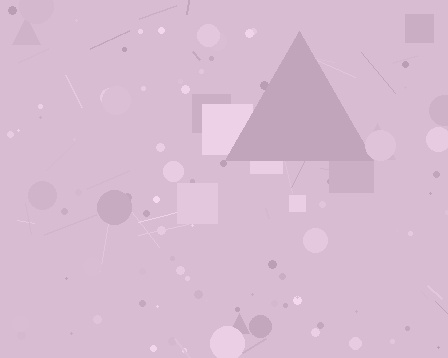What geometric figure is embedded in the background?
A triangle is embedded in the background.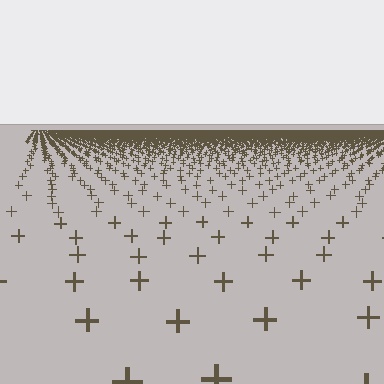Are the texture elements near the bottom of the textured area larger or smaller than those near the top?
Larger. Near the bottom, elements are closer to the viewer and appear at a bigger on-screen size.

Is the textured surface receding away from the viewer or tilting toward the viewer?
The surface is receding away from the viewer. Texture elements get smaller and denser toward the top.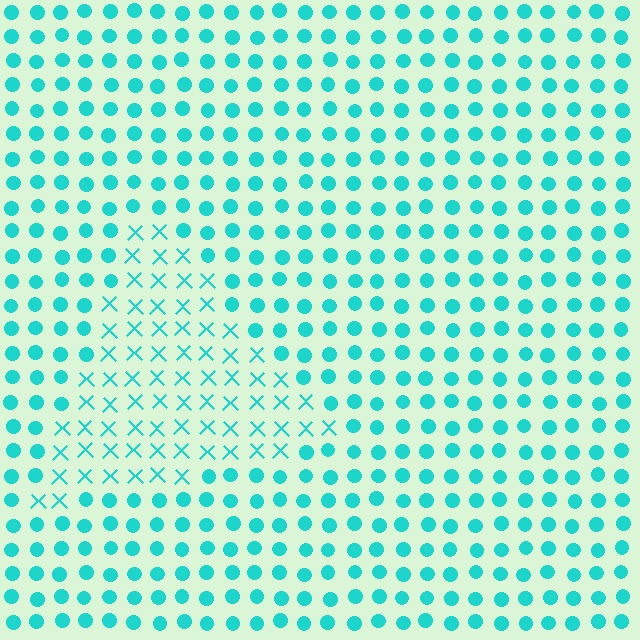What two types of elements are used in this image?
The image uses X marks inside the triangle region and circles outside it.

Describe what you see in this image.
The image is filled with small cyan elements arranged in a uniform grid. A triangle-shaped region contains X marks, while the surrounding area contains circles. The boundary is defined purely by the change in element shape.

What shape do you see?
I see a triangle.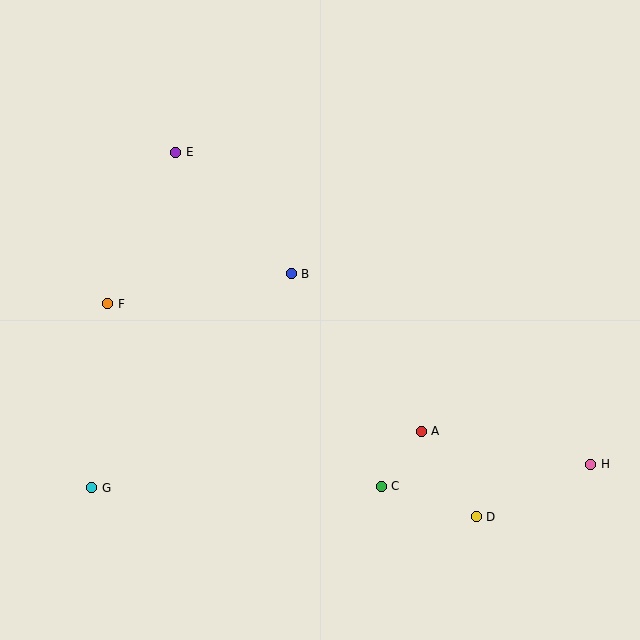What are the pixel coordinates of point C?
Point C is at (381, 486).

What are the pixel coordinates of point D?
Point D is at (476, 517).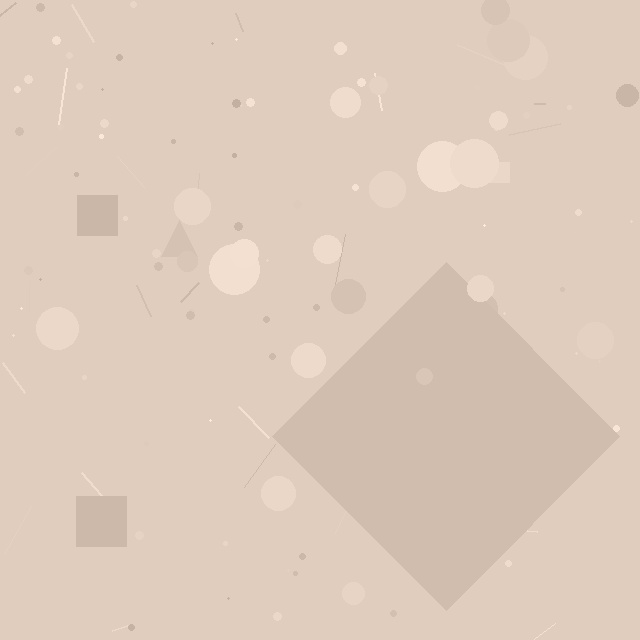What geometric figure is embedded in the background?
A diamond is embedded in the background.